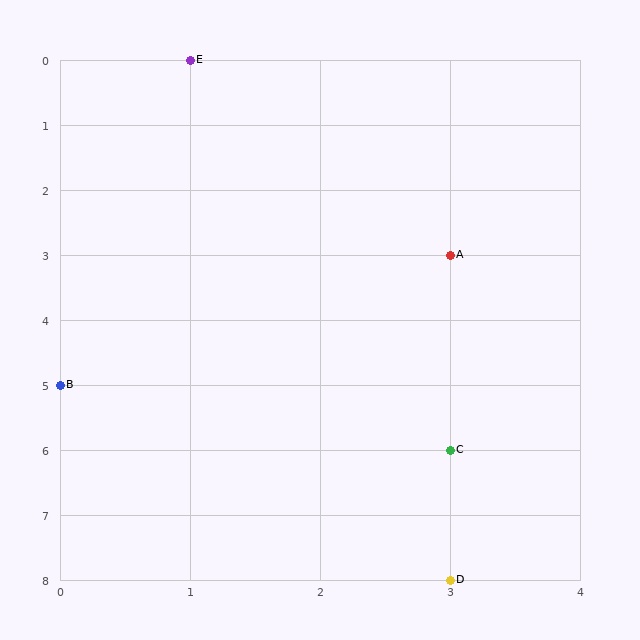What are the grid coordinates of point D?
Point D is at grid coordinates (3, 8).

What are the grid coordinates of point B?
Point B is at grid coordinates (0, 5).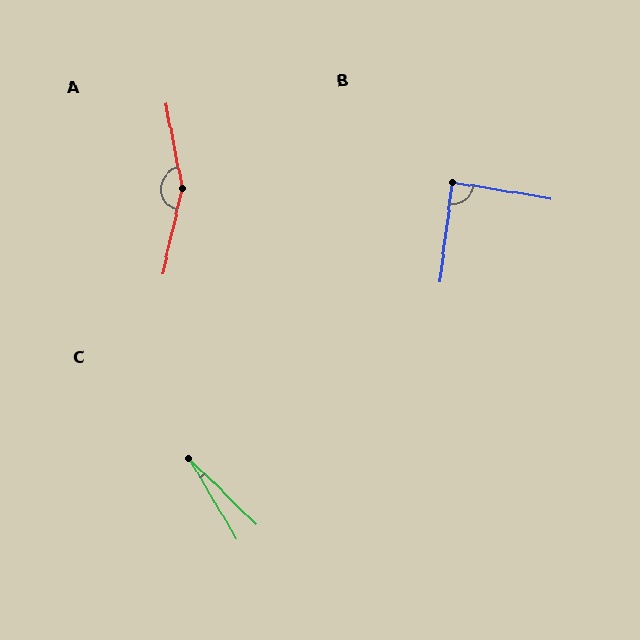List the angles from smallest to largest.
C (16°), B (87°), A (156°).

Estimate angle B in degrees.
Approximately 87 degrees.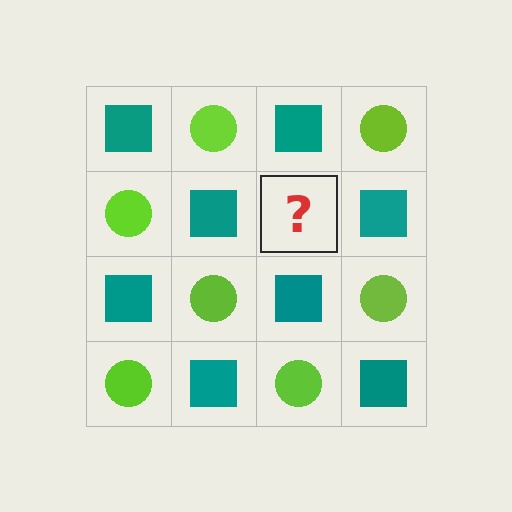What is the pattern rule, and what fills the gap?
The rule is that it alternates teal square and lime circle in a checkerboard pattern. The gap should be filled with a lime circle.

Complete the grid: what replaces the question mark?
The question mark should be replaced with a lime circle.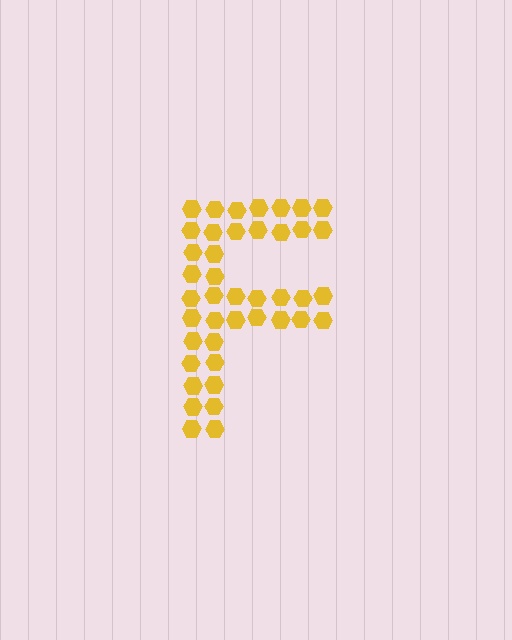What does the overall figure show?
The overall figure shows the letter F.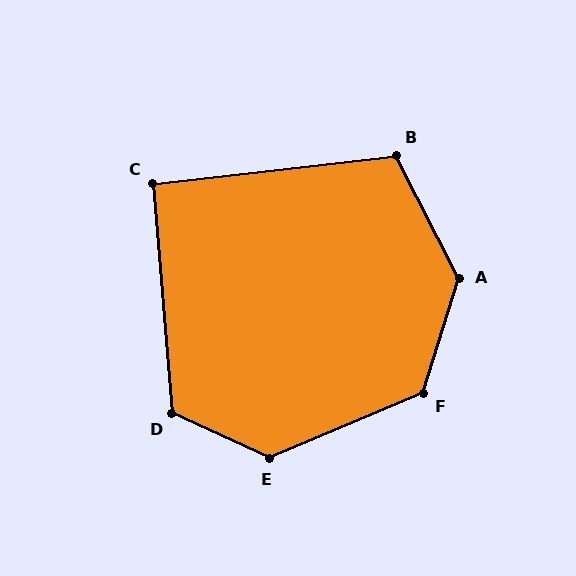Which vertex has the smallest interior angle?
C, at approximately 92 degrees.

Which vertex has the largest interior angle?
A, at approximately 136 degrees.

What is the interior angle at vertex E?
Approximately 132 degrees (obtuse).